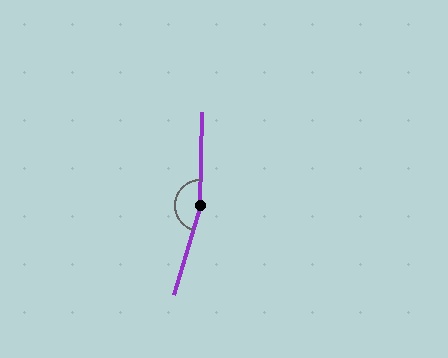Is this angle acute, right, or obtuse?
It is obtuse.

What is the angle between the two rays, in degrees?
Approximately 165 degrees.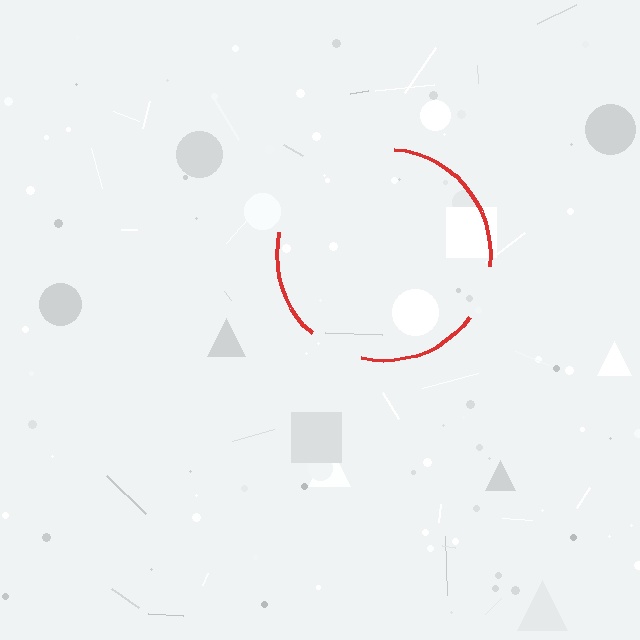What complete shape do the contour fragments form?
The contour fragments form a circle.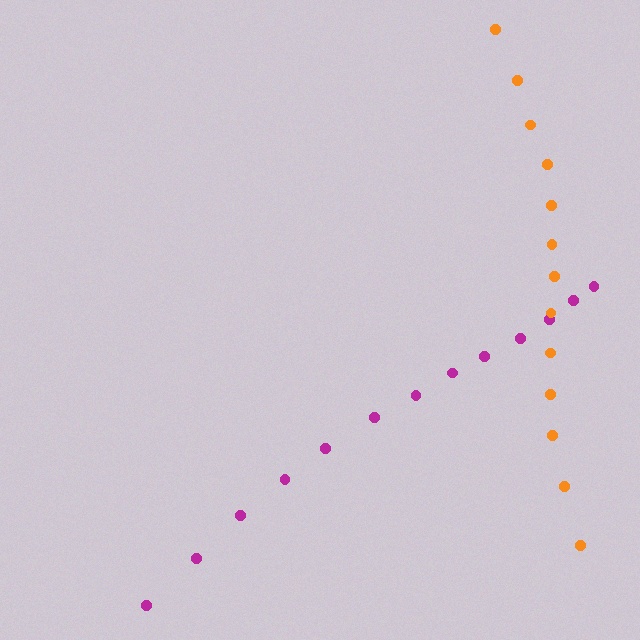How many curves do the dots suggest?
There are 2 distinct paths.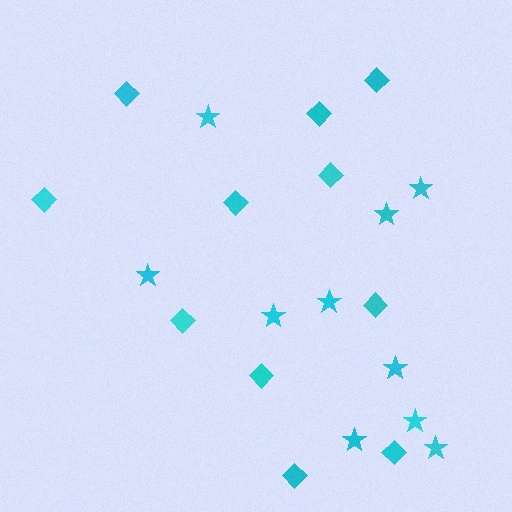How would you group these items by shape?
There are 2 groups: one group of diamonds (11) and one group of stars (10).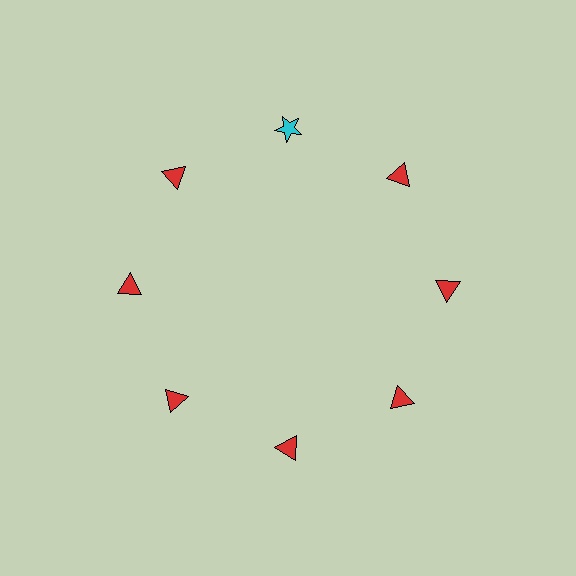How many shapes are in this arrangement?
There are 8 shapes arranged in a ring pattern.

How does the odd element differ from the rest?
It differs in both color (cyan instead of red) and shape (star instead of triangle).